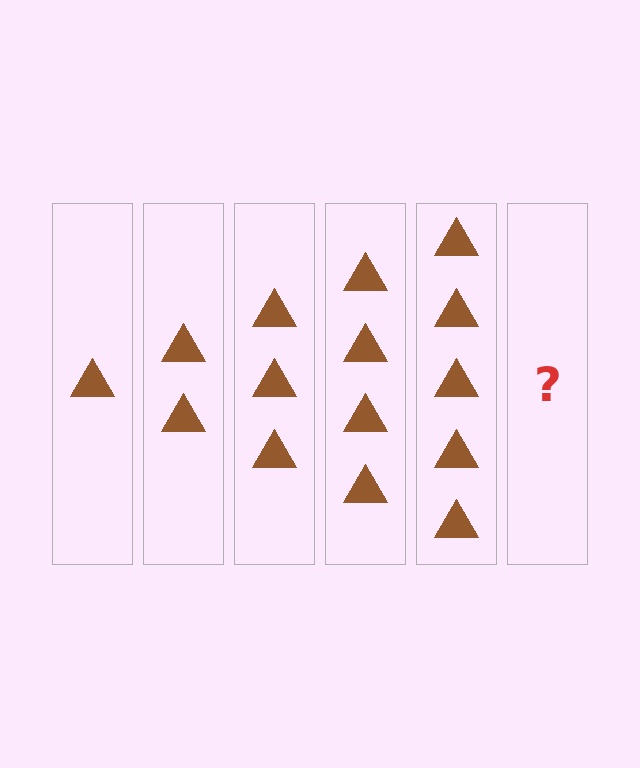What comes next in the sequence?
The next element should be 6 triangles.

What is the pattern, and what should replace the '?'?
The pattern is that each step adds one more triangle. The '?' should be 6 triangles.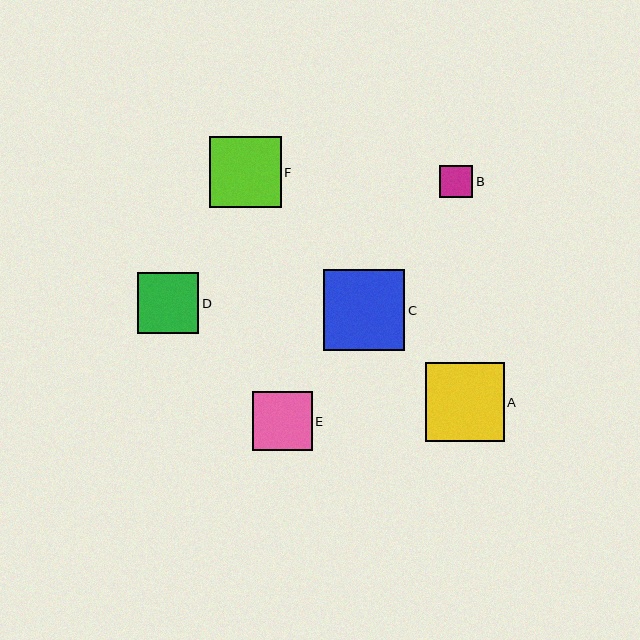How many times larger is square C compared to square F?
Square C is approximately 1.1 times the size of square F.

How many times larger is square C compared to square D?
Square C is approximately 1.3 times the size of square D.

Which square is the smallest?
Square B is the smallest with a size of approximately 33 pixels.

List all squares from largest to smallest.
From largest to smallest: C, A, F, D, E, B.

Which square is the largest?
Square C is the largest with a size of approximately 81 pixels.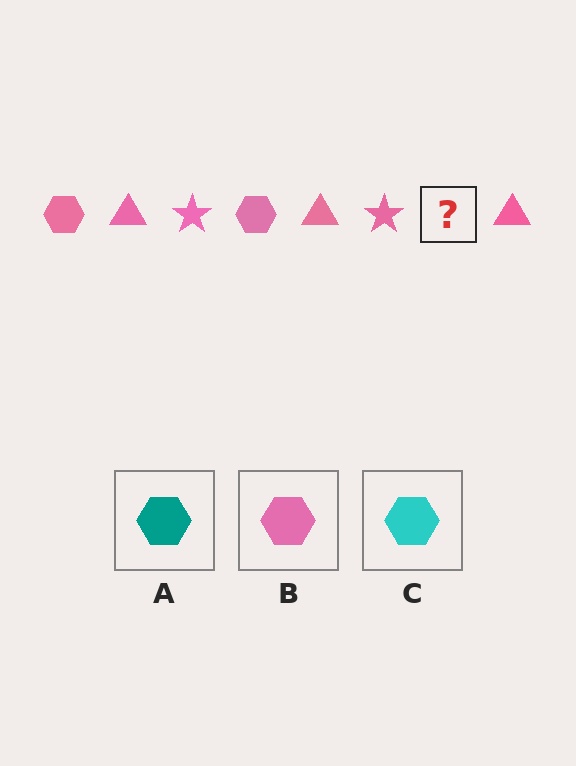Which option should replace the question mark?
Option B.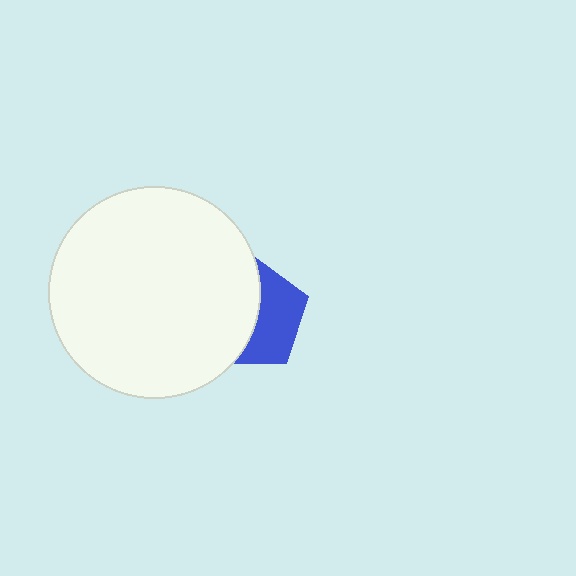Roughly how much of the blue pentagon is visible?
About half of it is visible (roughly 46%).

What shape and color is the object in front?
The object in front is a white circle.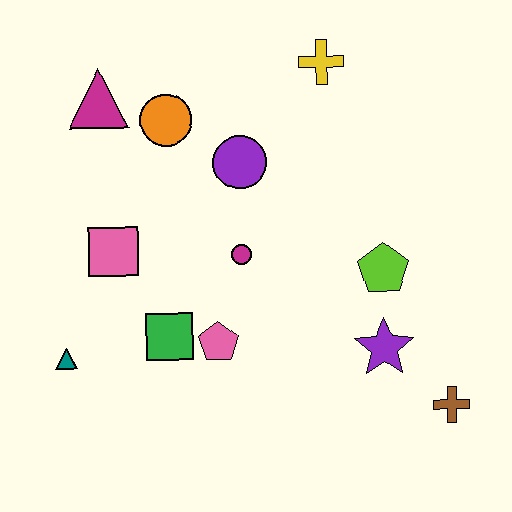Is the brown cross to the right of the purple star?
Yes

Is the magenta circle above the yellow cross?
No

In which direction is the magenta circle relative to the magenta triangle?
The magenta circle is below the magenta triangle.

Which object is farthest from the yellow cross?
The teal triangle is farthest from the yellow cross.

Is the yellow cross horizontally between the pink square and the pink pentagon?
No